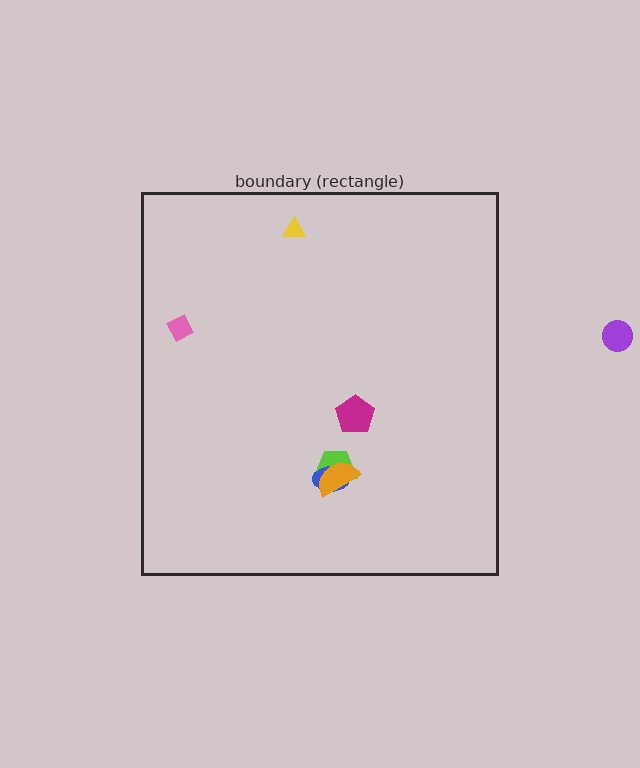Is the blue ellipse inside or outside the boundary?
Inside.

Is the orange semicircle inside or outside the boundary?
Inside.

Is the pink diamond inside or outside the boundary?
Inside.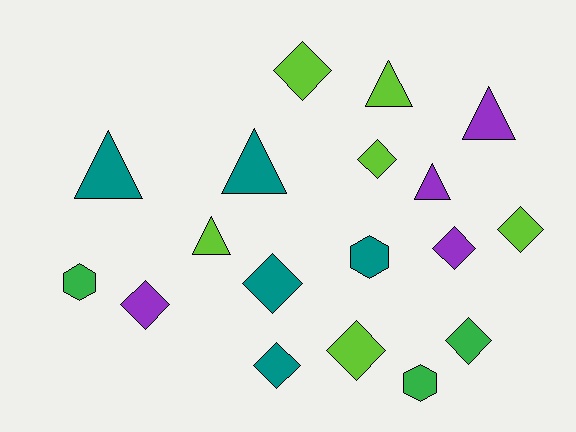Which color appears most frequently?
Lime, with 6 objects.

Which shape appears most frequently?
Diamond, with 9 objects.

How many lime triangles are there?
There are 2 lime triangles.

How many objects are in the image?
There are 18 objects.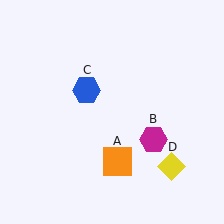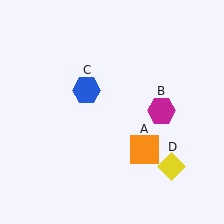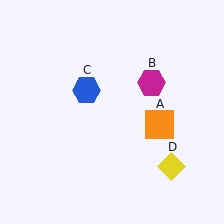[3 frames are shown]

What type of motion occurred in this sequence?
The orange square (object A), magenta hexagon (object B) rotated counterclockwise around the center of the scene.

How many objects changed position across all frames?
2 objects changed position: orange square (object A), magenta hexagon (object B).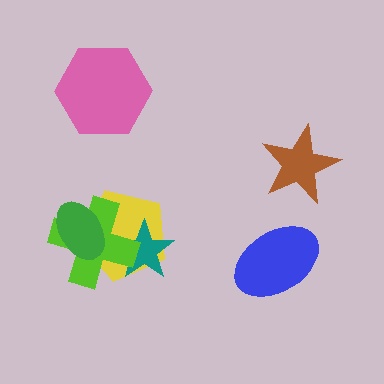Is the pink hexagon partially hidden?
No, no other shape covers it.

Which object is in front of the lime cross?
The green ellipse is in front of the lime cross.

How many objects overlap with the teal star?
2 objects overlap with the teal star.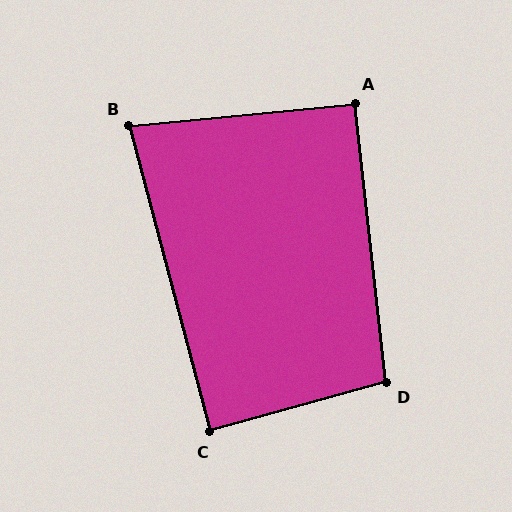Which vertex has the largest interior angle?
D, at approximately 99 degrees.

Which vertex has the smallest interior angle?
B, at approximately 81 degrees.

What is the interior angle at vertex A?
Approximately 91 degrees (approximately right).